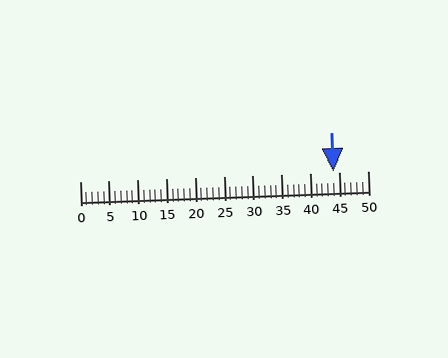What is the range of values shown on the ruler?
The ruler shows values from 0 to 50.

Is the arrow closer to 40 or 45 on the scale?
The arrow is closer to 45.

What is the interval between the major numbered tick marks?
The major tick marks are spaced 5 units apart.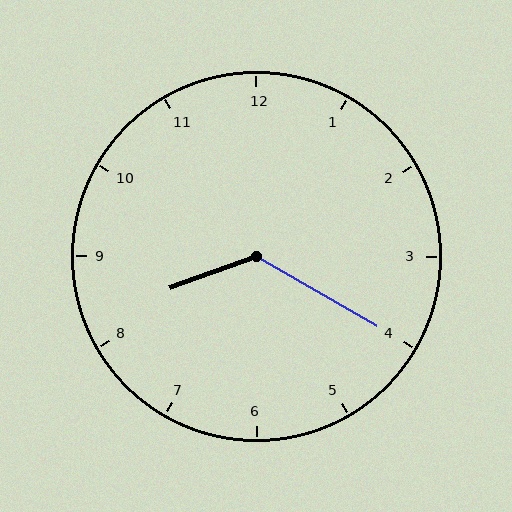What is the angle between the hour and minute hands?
Approximately 130 degrees.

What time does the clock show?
8:20.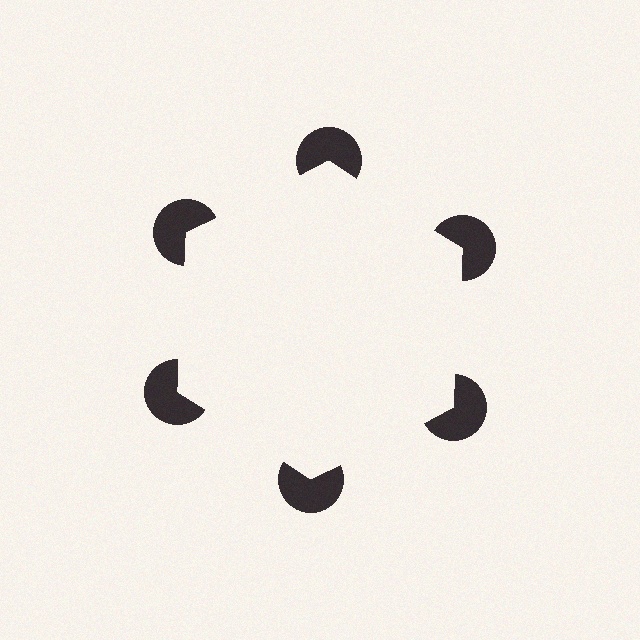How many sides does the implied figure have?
6 sides.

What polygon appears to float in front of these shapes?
An illusory hexagon — its edges are inferred from the aligned wedge cuts in the pac-man discs, not physically drawn.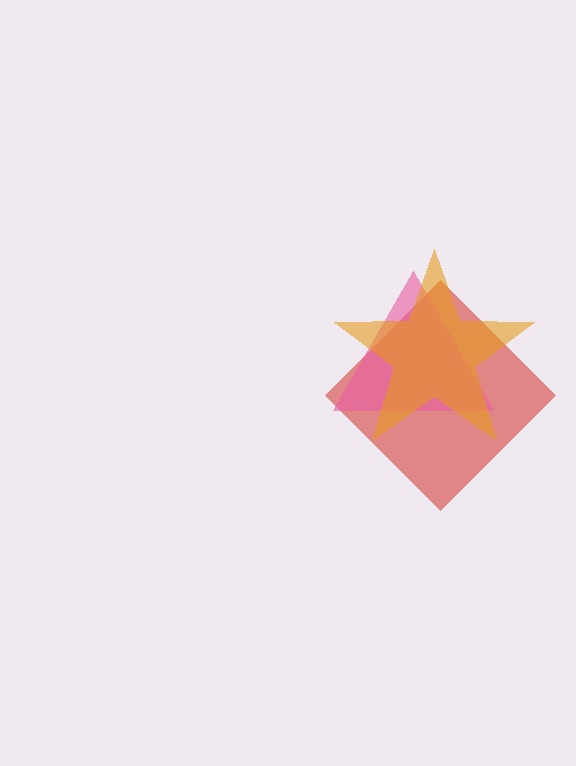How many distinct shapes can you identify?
There are 3 distinct shapes: a red diamond, a pink triangle, an orange star.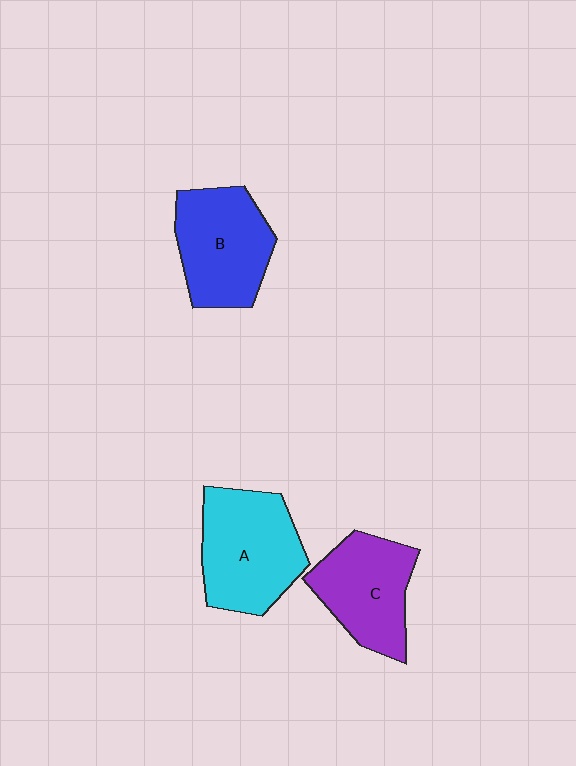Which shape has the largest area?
Shape A (cyan).